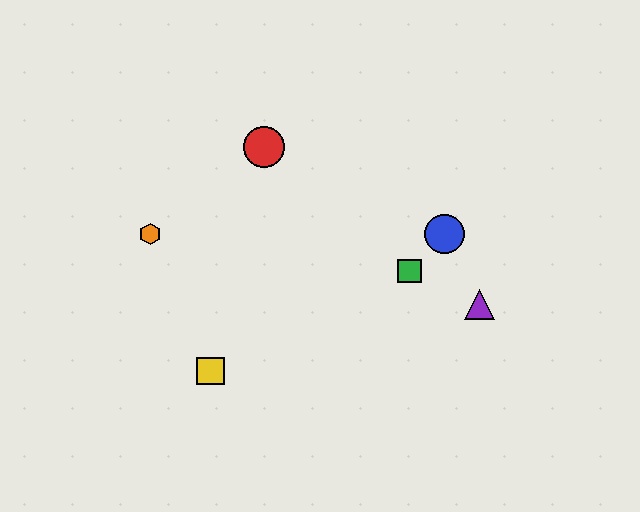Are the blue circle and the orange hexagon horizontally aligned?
Yes, both are at y≈234.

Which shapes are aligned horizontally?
The blue circle, the orange hexagon are aligned horizontally.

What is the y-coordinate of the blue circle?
The blue circle is at y≈234.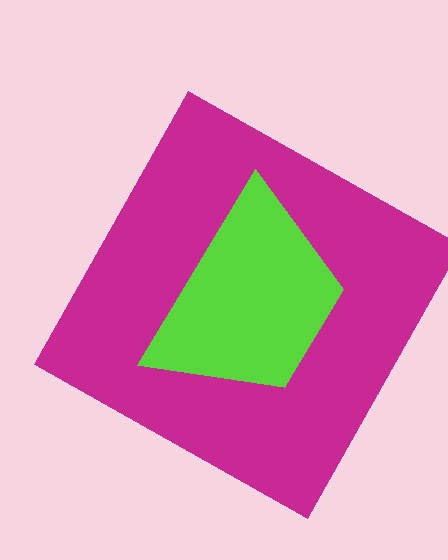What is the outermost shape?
The magenta square.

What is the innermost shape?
The lime trapezoid.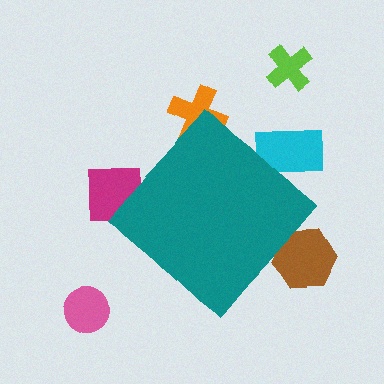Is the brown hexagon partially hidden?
Yes, the brown hexagon is partially hidden behind the teal diamond.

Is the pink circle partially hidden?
No, the pink circle is fully visible.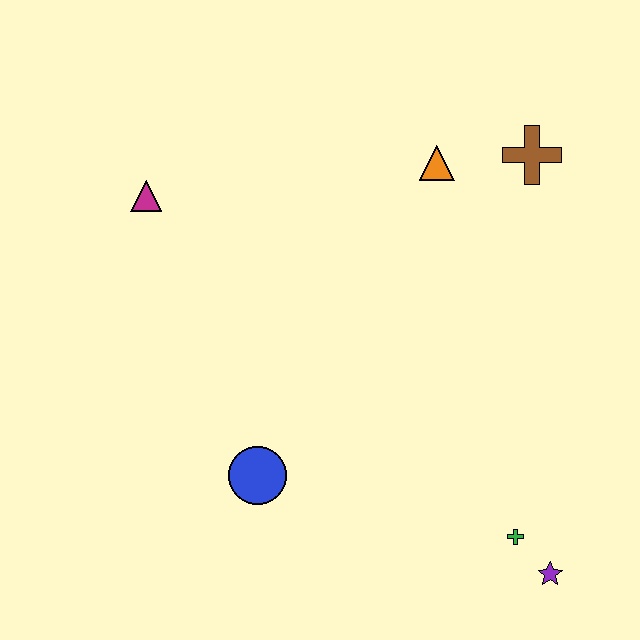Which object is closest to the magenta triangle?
The orange triangle is closest to the magenta triangle.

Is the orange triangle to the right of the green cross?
No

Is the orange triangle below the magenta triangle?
No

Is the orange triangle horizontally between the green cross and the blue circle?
Yes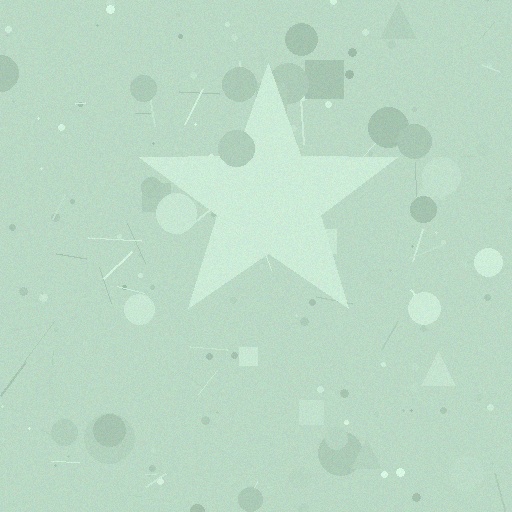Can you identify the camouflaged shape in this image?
The camouflaged shape is a star.